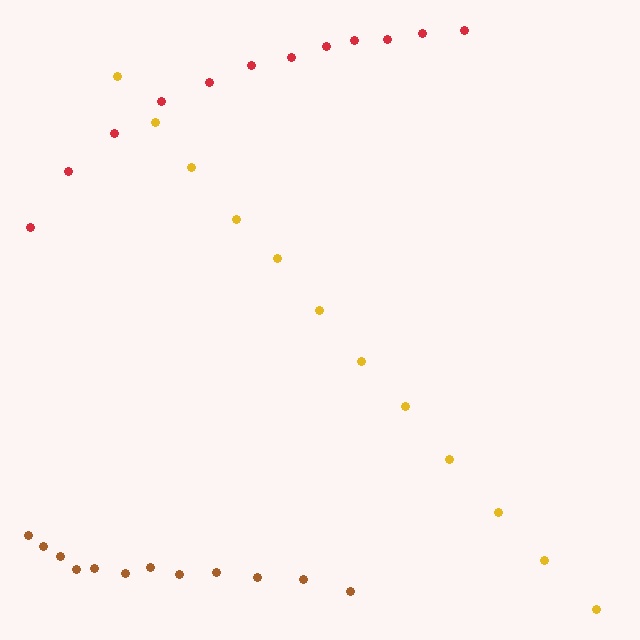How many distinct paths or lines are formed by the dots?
There are 3 distinct paths.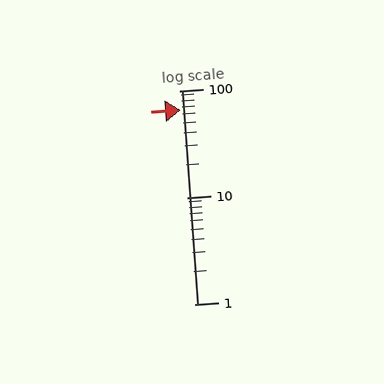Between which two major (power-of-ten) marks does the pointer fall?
The pointer is between 10 and 100.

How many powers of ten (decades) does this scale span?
The scale spans 2 decades, from 1 to 100.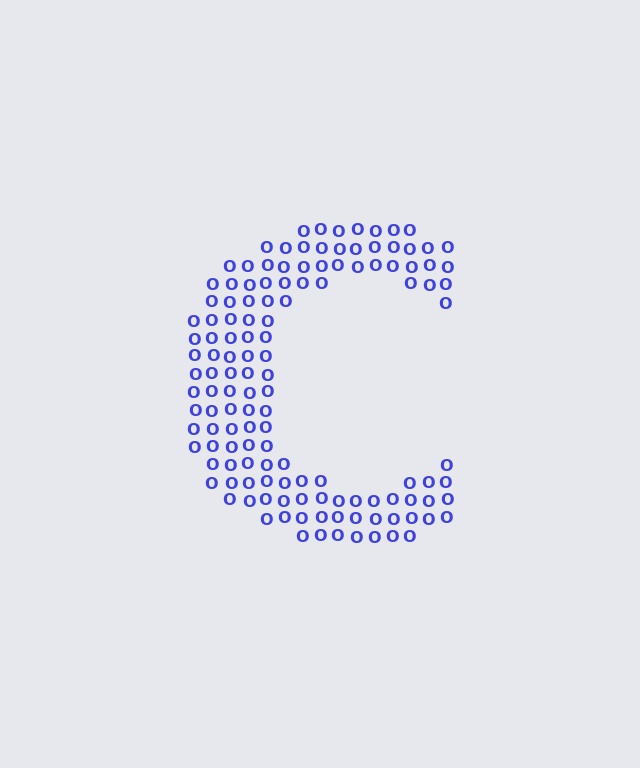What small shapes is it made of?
It is made of small letter O's.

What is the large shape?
The large shape is the letter C.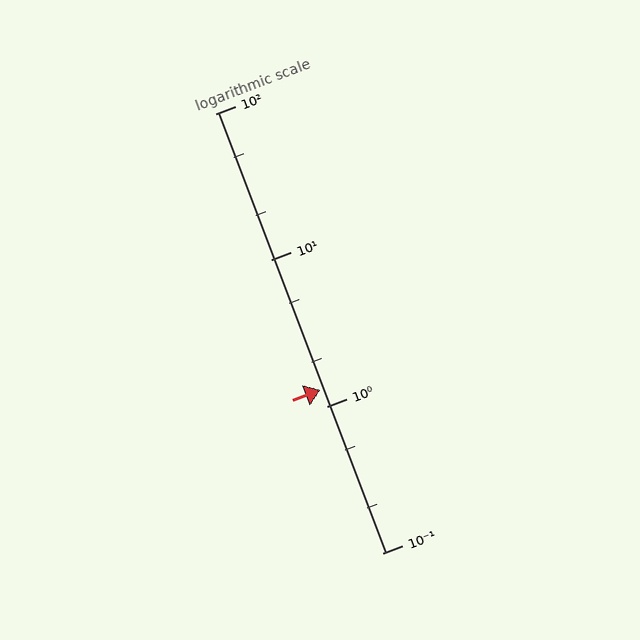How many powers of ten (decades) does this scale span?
The scale spans 3 decades, from 0.1 to 100.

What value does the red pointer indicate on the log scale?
The pointer indicates approximately 1.3.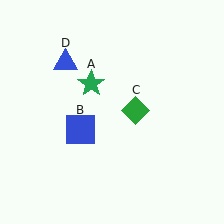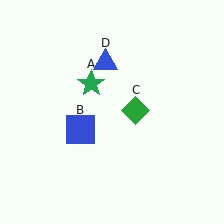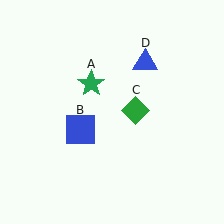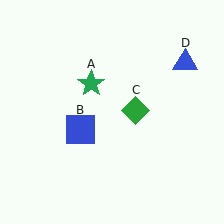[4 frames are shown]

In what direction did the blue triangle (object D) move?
The blue triangle (object D) moved right.